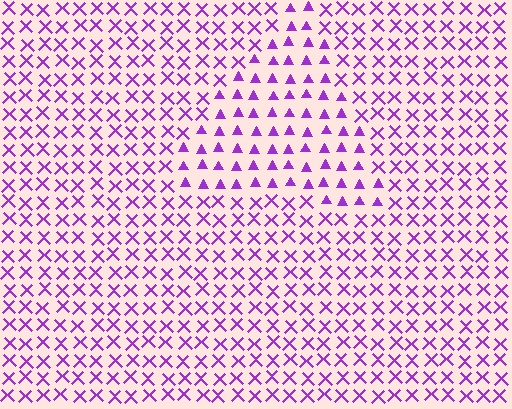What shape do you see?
I see a triangle.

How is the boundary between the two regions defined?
The boundary is defined by a change in element shape: triangles inside vs. X marks outside. All elements share the same color and spacing.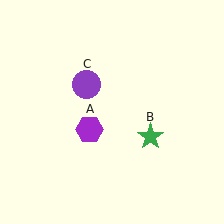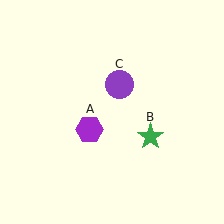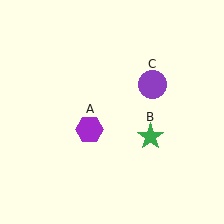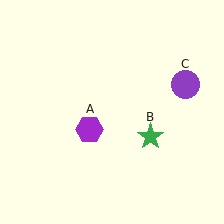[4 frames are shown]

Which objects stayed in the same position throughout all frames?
Purple hexagon (object A) and green star (object B) remained stationary.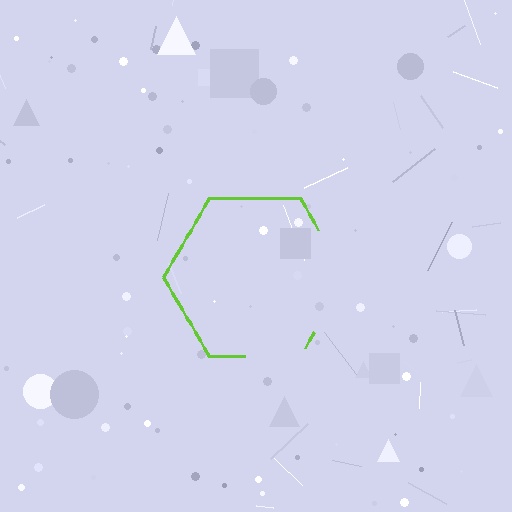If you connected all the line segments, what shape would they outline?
They would outline a hexagon.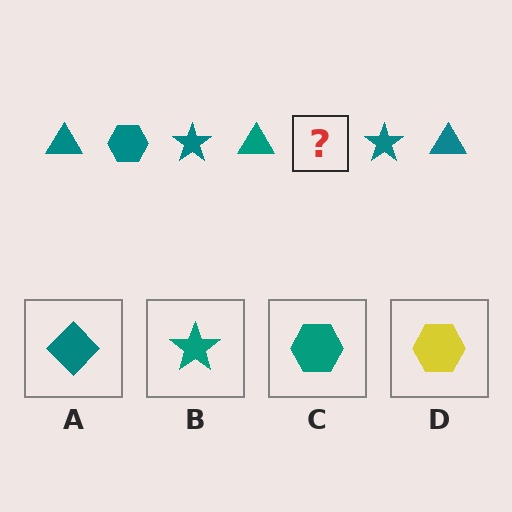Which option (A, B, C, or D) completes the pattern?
C.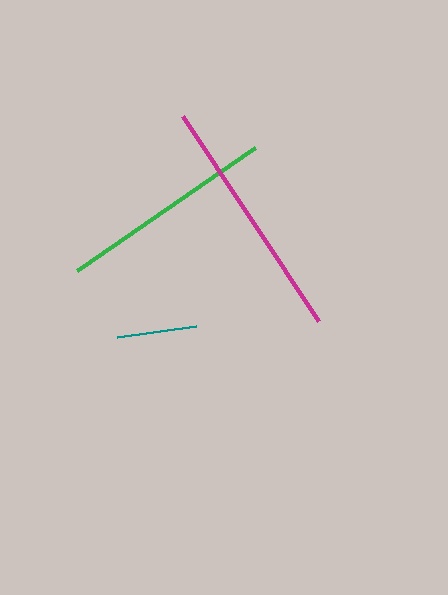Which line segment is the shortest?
The teal line is the shortest at approximately 80 pixels.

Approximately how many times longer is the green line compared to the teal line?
The green line is approximately 2.7 times the length of the teal line.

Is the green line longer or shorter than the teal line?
The green line is longer than the teal line.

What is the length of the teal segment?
The teal segment is approximately 80 pixels long.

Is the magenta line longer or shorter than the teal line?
The magenta line is longer than the teal line.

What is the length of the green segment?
The green segment is approximately 217 pixels long.